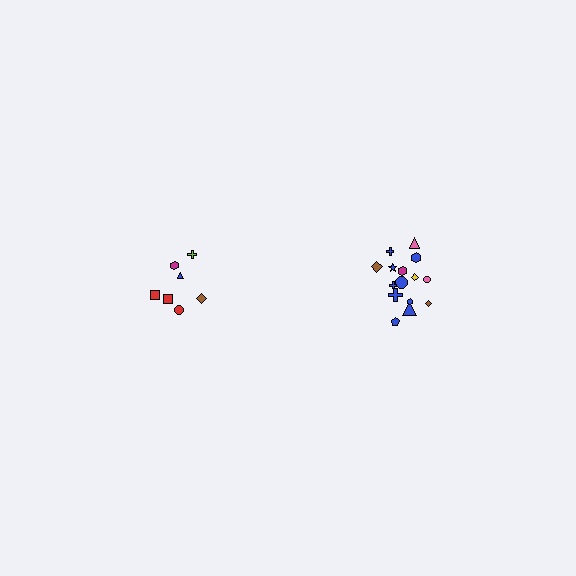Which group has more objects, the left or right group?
The right group.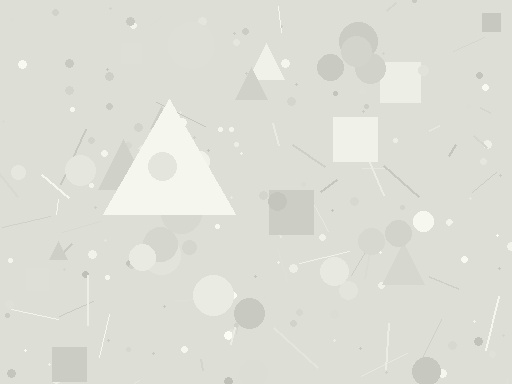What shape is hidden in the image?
A triangle is hidden in the image.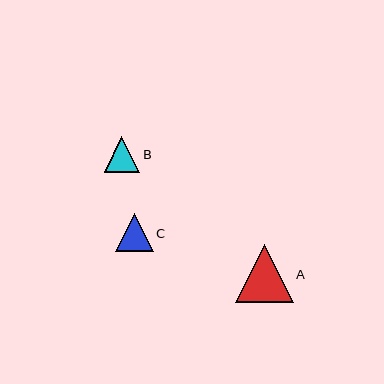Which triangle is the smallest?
Triangle B is the smallest with a size of approximately 36 pixels.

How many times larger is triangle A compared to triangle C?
Triangle A is approximately 1.5 times the size of triangle C.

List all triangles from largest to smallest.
From largest to smallest: A, C, B.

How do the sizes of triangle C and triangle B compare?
Triangle C and triangle B are approximately the same size.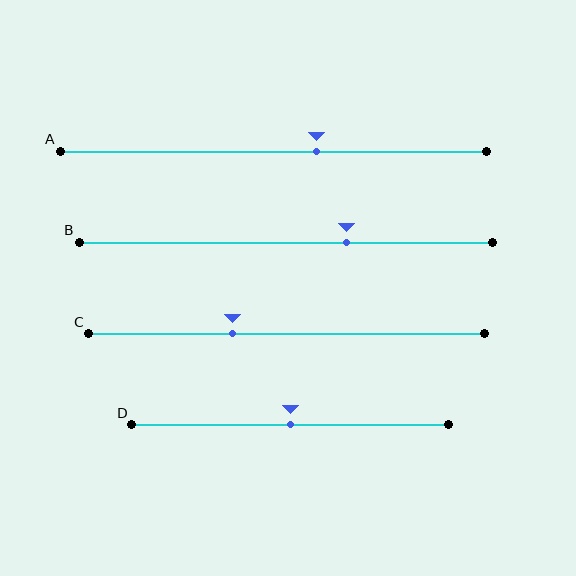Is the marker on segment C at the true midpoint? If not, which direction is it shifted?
No, the marker on segment C is shifted to the left by about 14% of the segment length.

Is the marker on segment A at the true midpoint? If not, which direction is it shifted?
No, the marker on segment A is shifted to the right by about 10% of the segment length.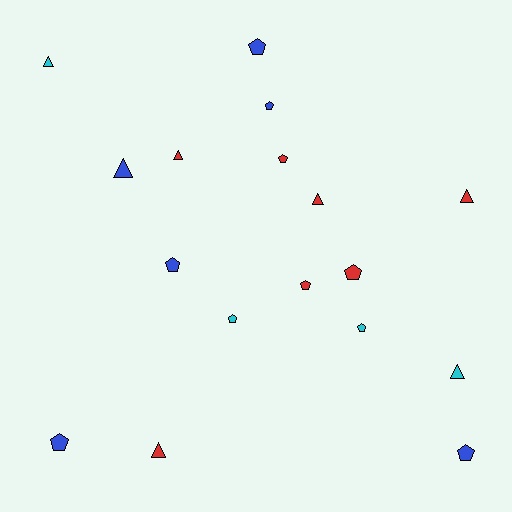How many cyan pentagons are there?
There are 2 cyan pentagons.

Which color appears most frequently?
Red, with 7 objects.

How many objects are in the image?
There are 17 objects.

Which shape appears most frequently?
Pentagon, with 10 objects.